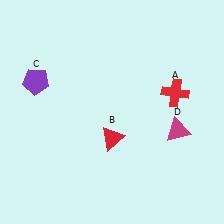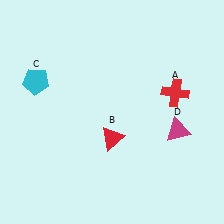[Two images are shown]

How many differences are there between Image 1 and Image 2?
There is 1 difference between the two images.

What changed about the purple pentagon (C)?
In Image 1, C is purple. In Image 2, it changed to cyan.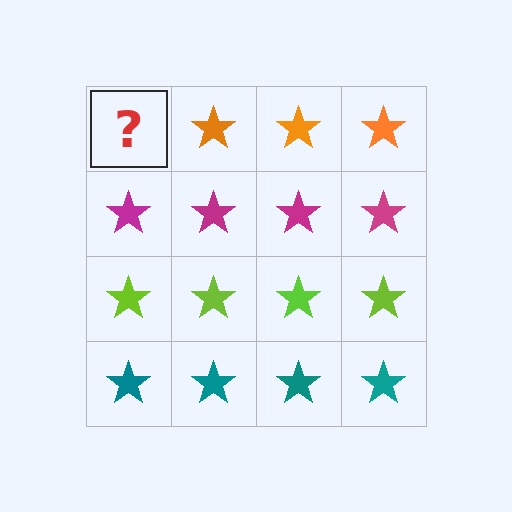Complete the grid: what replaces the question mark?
The question mark should be replaced with an orange star.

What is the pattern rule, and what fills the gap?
The rule is that each row has a consistent color. The gap should be filled with an orange star.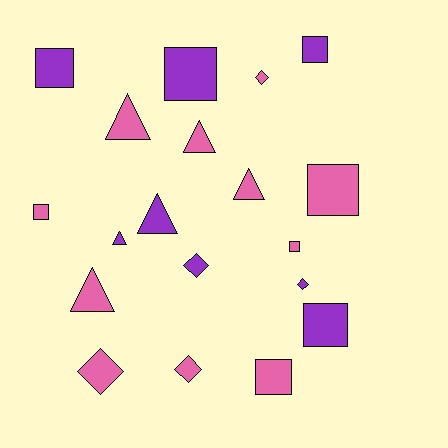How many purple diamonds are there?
There are 2 purple diamonds.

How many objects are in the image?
There are 19 objects.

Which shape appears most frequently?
Square, with 8 objects.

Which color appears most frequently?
Pink, with 11 objects.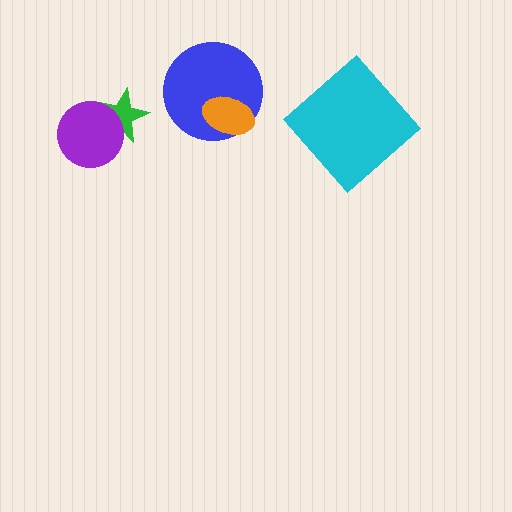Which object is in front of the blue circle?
The orange ellipse is in front of the blue circle.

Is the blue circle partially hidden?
Yes, it is partially covered by another shape.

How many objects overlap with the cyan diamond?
0 objects overlap with the cyan diamond.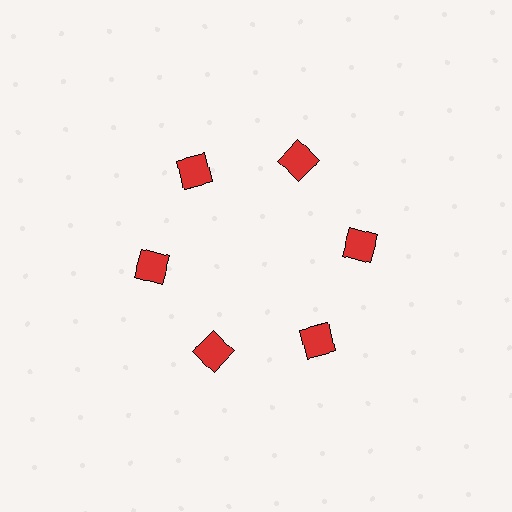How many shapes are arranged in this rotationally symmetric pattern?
There are 6 shapes, arranged in 6 groups of 1.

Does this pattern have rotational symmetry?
Yes, this pattern has 6-fold rotational symmetry. It looks the same after rotating 60 degrees around the center.